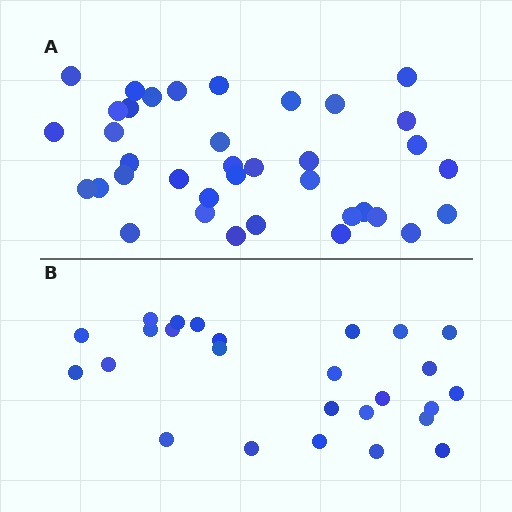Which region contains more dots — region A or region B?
Region A (the top region) has more dots.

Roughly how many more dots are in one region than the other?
Region A has roughly 12 or so more dots than region B.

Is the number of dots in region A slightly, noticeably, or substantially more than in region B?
Region A has noticeably more, but not dramatically so. The ratio is roughly 1.4 to 1.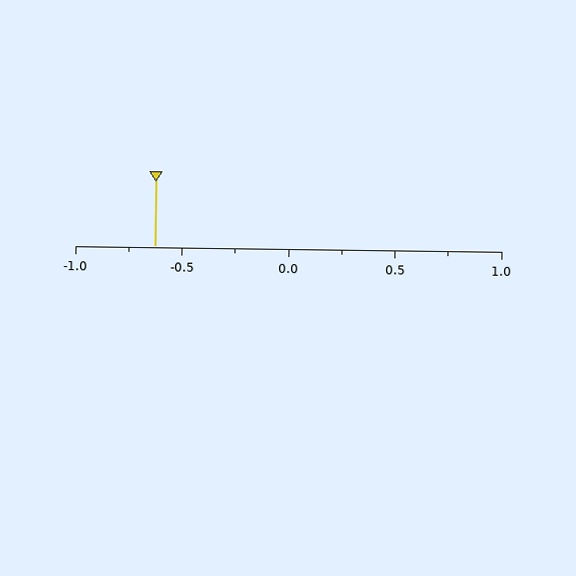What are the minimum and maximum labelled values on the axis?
The axis runs from -1.0 to 1.0.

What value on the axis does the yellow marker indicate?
The marker indicates approximately -0.62.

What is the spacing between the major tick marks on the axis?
The major ticks are spaced 0.5 apart.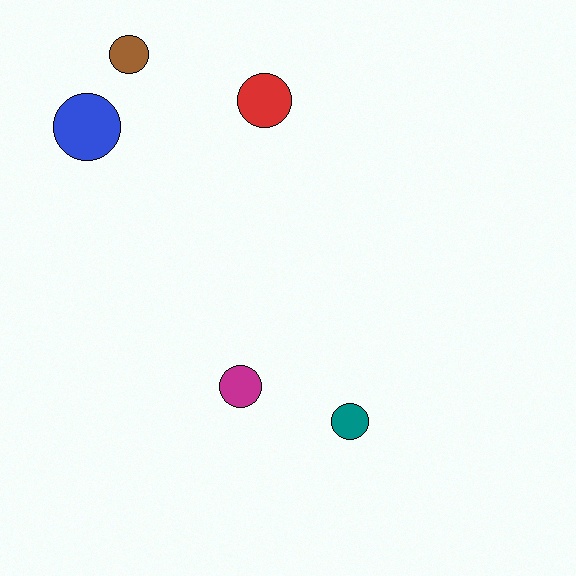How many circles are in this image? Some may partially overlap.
There are 5 circles.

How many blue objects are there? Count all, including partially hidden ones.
There is 1 blue object.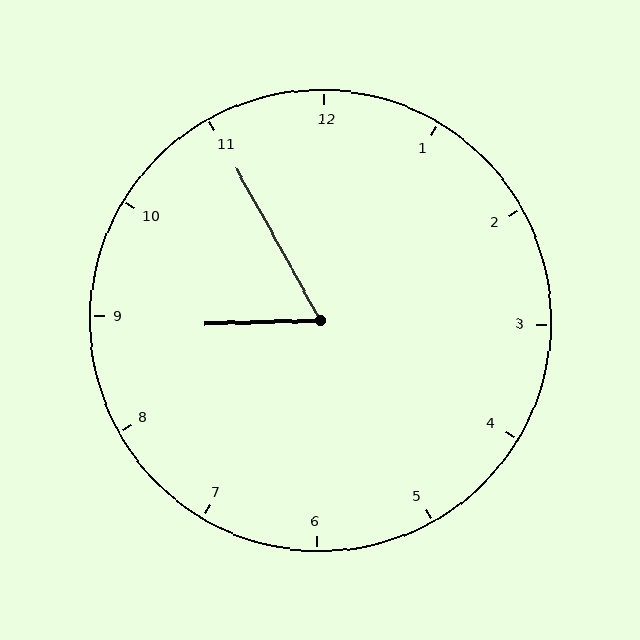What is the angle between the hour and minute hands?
Approximately 62 degrees.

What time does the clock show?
8:55.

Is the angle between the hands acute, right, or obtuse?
It is acute.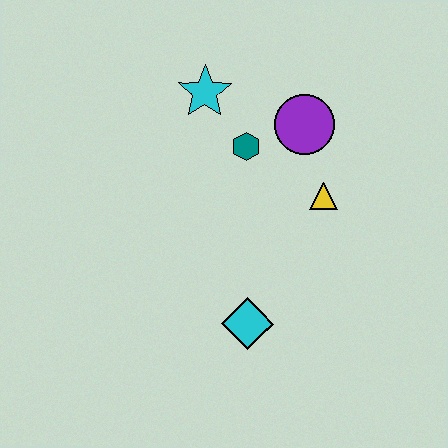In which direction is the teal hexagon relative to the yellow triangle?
The teal hexagon is to the left of the yellow triangle.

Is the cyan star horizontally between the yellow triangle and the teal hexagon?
No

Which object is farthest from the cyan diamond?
The cyan star is farthest from the cyan diamond.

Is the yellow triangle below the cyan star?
Yes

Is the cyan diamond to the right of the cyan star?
Yes